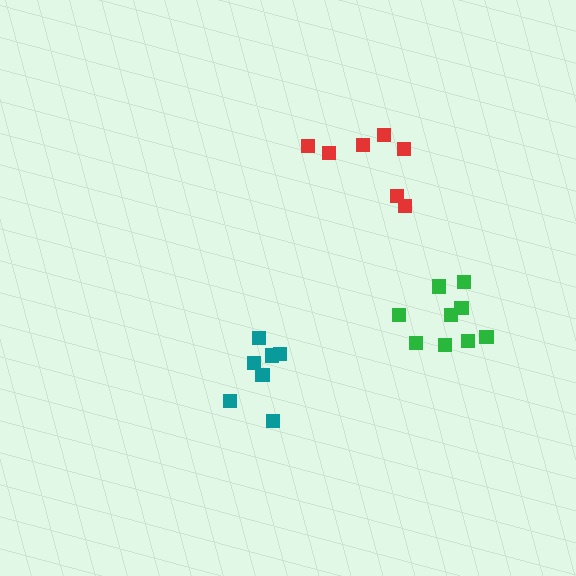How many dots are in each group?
Group 1: 7 dots, Group 2: 7 dots, Group 3: 9 dots (23 total).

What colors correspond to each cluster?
The clusters are colored: teal, red, green.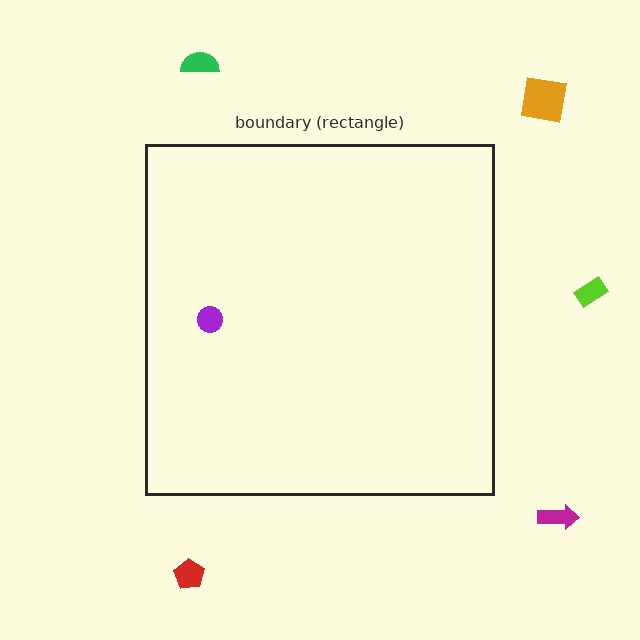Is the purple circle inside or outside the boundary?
Inside.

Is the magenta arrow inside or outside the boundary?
Outside.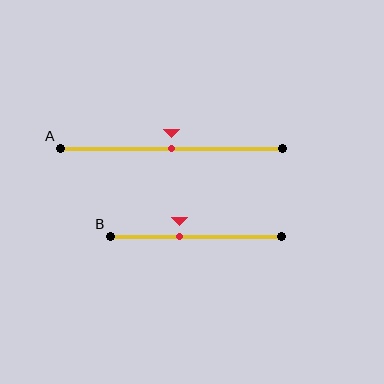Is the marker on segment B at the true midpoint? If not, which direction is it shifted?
No, the marker on segment B is shifted to the left by about 10% of the segment length.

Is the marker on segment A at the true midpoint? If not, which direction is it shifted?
Yes, the marker on segment A is at the true midpoint.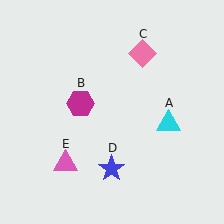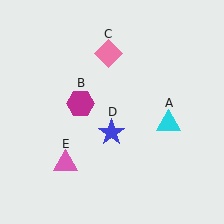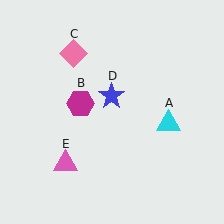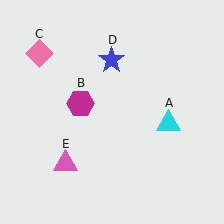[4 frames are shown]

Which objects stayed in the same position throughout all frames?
Cyan triangle (object A) and magenta hexagon (object B) and pink triangle (object E) remained stationary.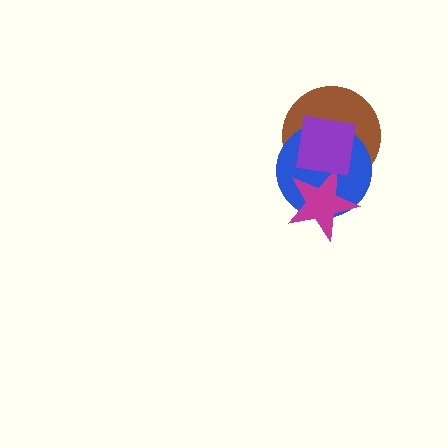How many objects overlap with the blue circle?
3 objects overlap with the blue circle.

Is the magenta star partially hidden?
Yes, it is partially covered by another shape.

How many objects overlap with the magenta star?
3 objects overlap with the magenta star.